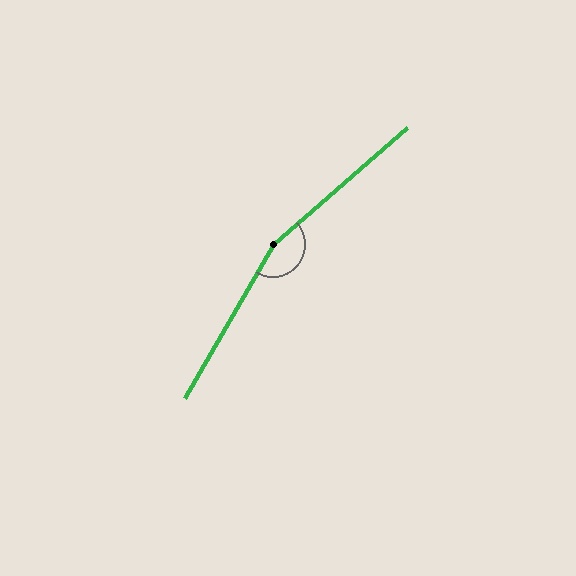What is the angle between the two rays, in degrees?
Approximately 161 degrees.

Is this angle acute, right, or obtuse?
It is obtuse.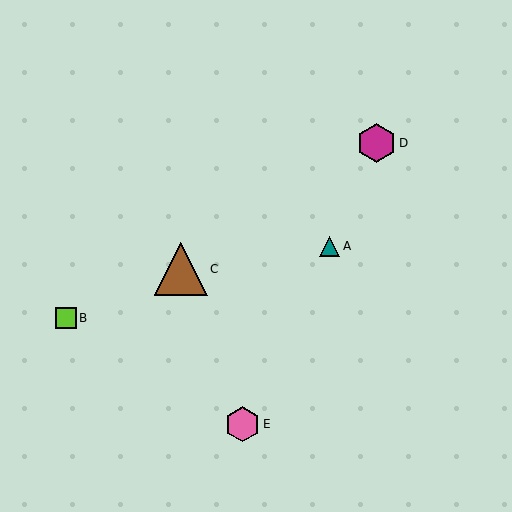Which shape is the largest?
The brown triangle (labeled C) is the largest.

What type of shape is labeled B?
Shape B is a lime square.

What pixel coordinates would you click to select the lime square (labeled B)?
Click at (66, 318) to select the lime square B.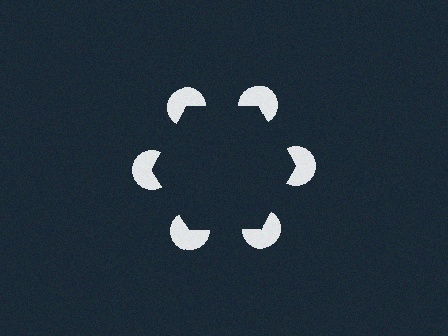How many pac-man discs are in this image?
There are 6 — one at each vertex of the illusory hexagon.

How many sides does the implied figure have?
6 sides.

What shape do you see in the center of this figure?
An illusory hexagon — its edges are inferred from the aligned wedge cuts in the pac-man discs, not physically drawn.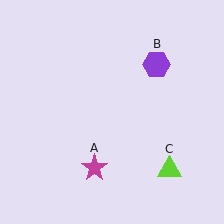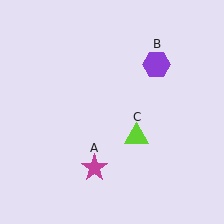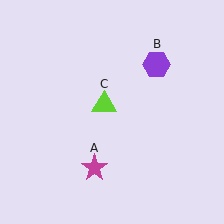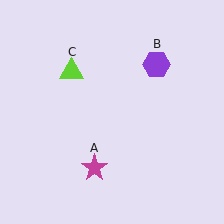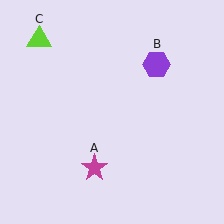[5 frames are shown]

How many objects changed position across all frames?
1 object changed position: lime triangle (object C).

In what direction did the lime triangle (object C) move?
The lime triangle (object C) moved up and to the left.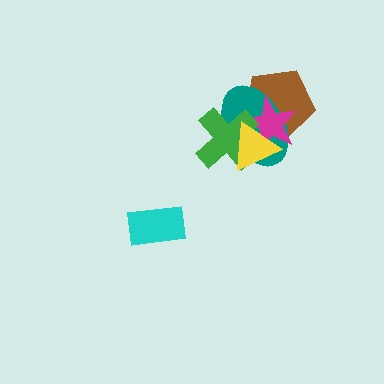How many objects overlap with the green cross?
4 objects overlap with the green cross.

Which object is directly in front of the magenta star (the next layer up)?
The green cross is directly in front of the magenta star.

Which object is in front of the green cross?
The yellow triangle is in front of the green cross.